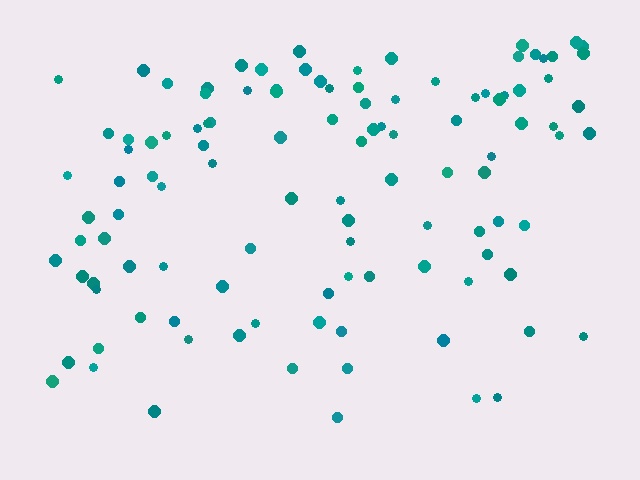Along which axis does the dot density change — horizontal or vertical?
Vertical.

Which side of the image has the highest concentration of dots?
The top.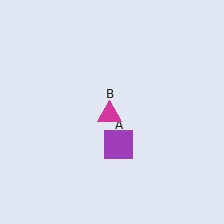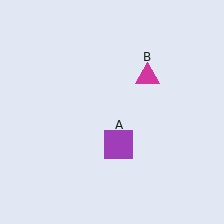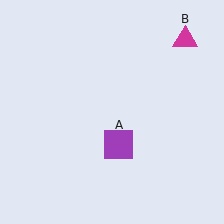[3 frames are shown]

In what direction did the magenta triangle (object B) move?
The magenta triangle (object B) moved up and to the right.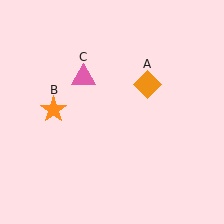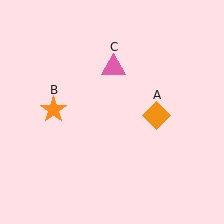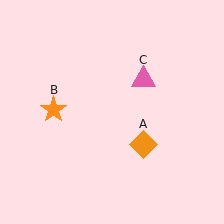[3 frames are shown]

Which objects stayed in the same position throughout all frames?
Orange star (object B) remained stationary.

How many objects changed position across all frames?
2 objects changed position: orange diamond (object A), pink triangle (object C).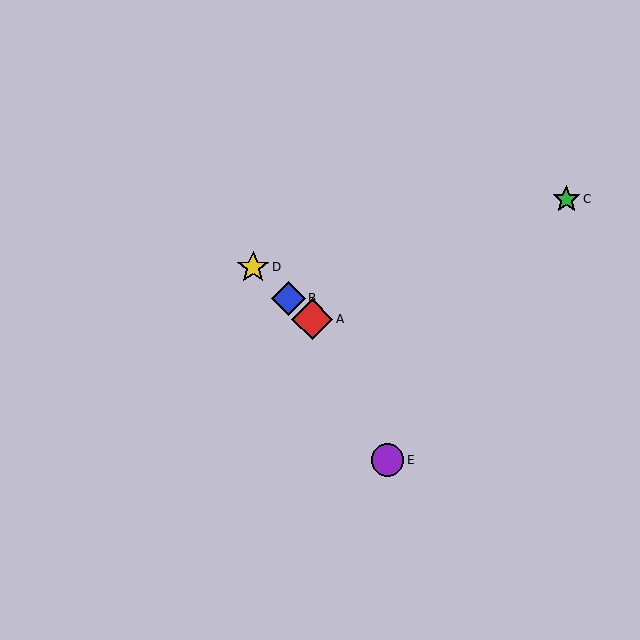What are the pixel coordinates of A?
Object A is at (312, 319).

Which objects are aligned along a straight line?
Objects A, B, D are aligned along a straight line.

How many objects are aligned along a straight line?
3 objects (A, B, D) are aligned along a straight line.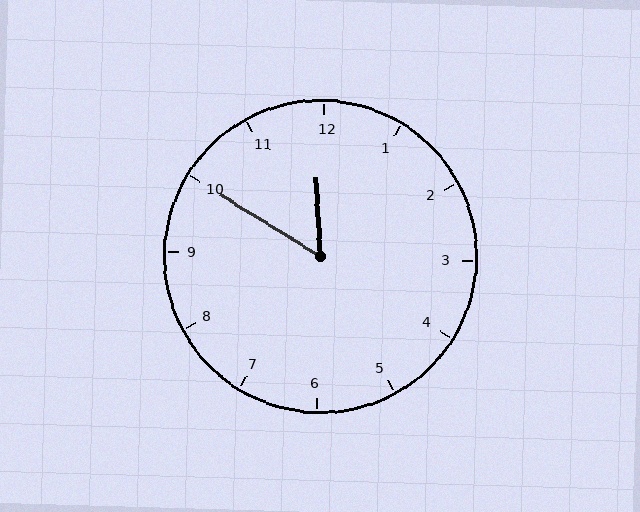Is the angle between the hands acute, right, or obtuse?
It is acute.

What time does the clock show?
11:50.